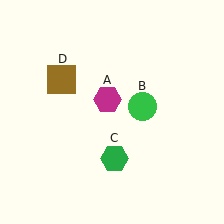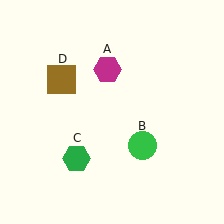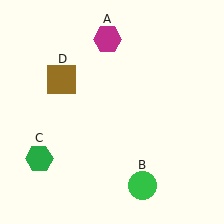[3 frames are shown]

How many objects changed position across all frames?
3 objects changed position: magenta hexagon (object A), green circle (object B), green hexagon (object C).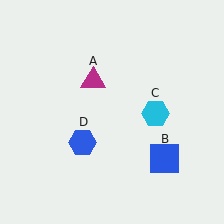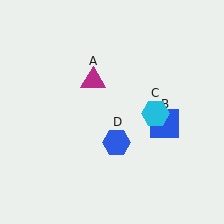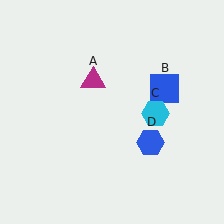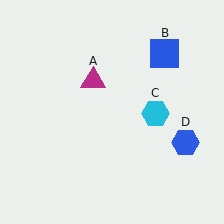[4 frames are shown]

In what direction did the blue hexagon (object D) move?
The blue hexagon (object D) moved right.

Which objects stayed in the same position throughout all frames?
Magenta triangle (object A) and cyan hexagon (object C) remained stationary.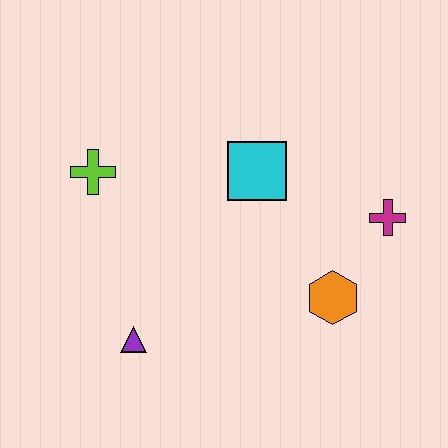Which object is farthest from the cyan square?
The purple triangle is farthest from the cyan square.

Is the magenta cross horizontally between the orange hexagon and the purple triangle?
No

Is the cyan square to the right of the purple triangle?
Yes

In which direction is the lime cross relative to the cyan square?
The lime cross is to the left of the cyan square.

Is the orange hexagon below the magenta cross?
Yes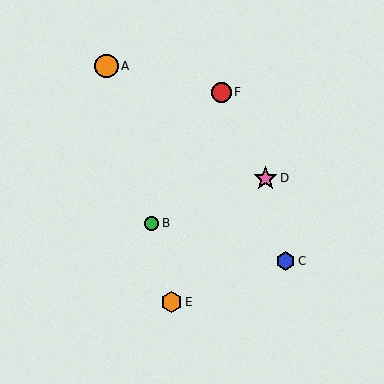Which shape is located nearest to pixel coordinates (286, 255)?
The blue hexagon (labeled C) at (286, 261) is nearest to that location.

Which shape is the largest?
The pink star (labeled D) is the largest.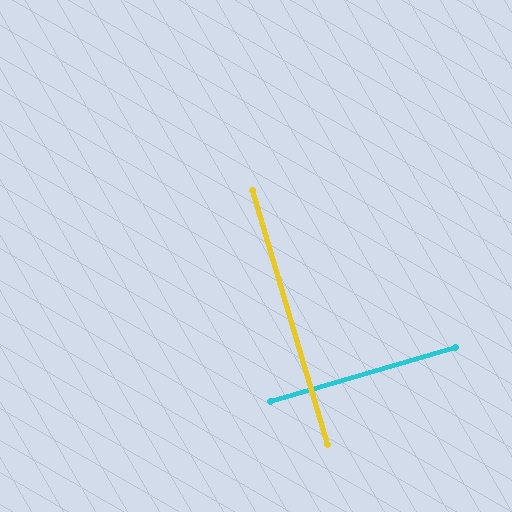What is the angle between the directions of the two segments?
Approximately 90 degrees.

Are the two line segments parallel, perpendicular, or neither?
Perpendicular — they meet at approximately 90°.